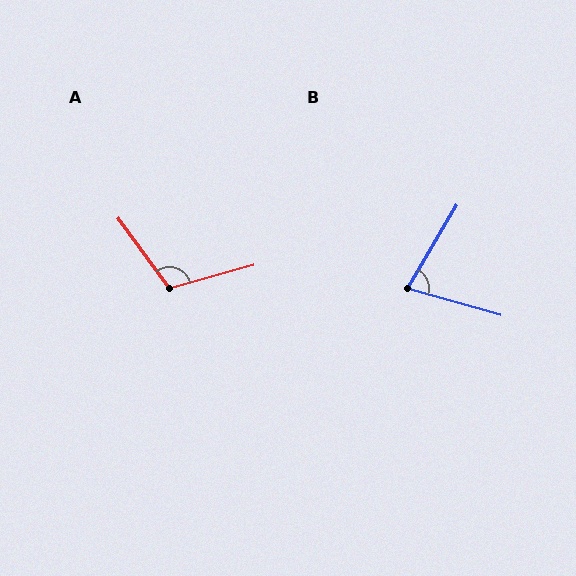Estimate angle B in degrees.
Approximately 75 degrees.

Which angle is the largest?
A, at approximately 110 degrees.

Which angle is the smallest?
B, at approximately 75 degrees.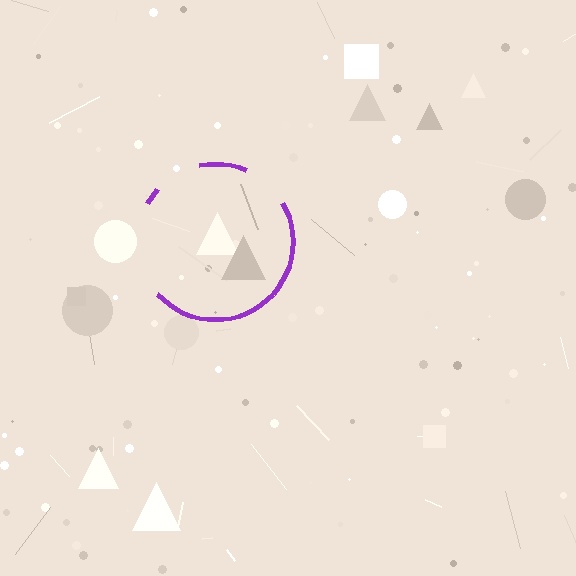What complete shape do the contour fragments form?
The contour fragments form a circle.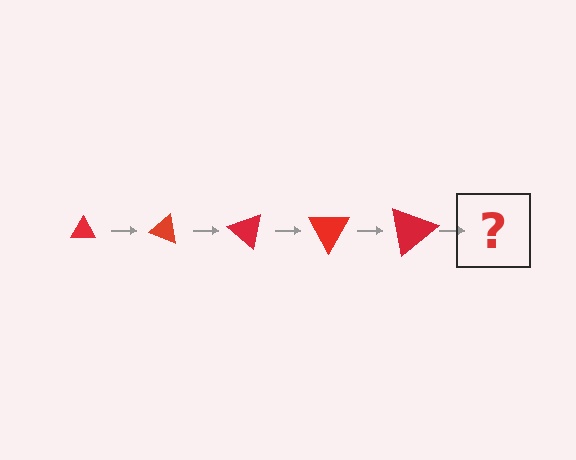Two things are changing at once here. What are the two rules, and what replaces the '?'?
The two rules are that the triangle grows larger each step and it rotates 20 degrees each step. The '?' should be a triangle, larger than the previous one and rotated 100 degrees from the start.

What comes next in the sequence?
The next element should be a triangle, larger than the previous one and rotated 100 degrees from the start.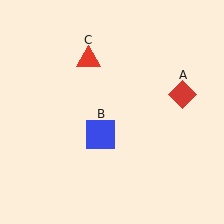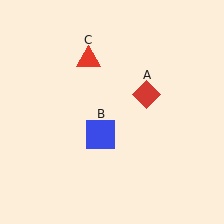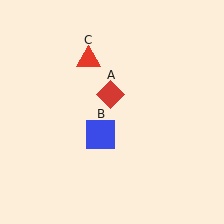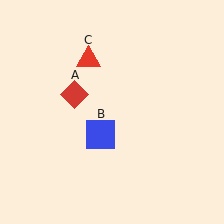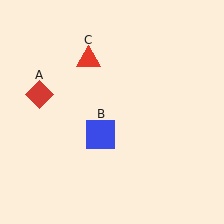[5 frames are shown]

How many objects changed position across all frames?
1 object changed position: red diamond (object A).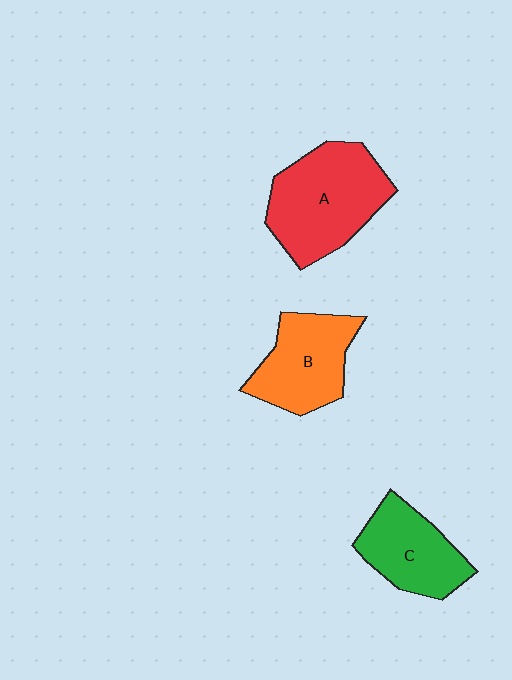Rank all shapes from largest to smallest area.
From largest to smallest: A (red), B (orange), C (green).